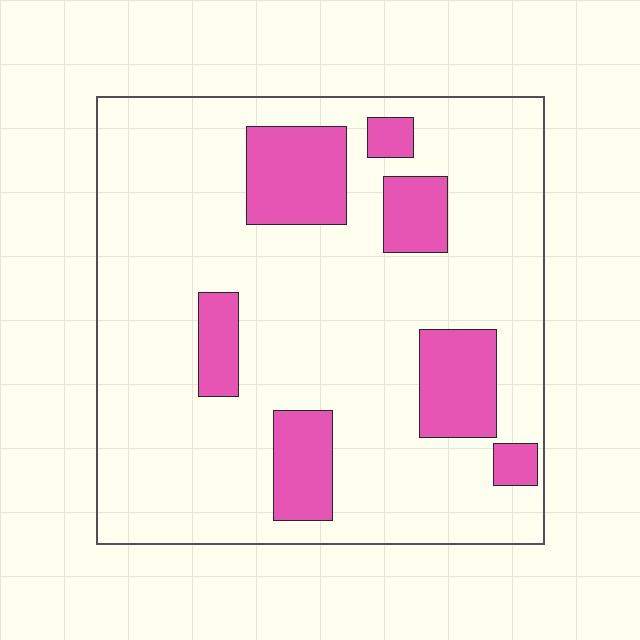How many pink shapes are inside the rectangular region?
7.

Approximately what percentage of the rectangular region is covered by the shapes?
Approximately 20%.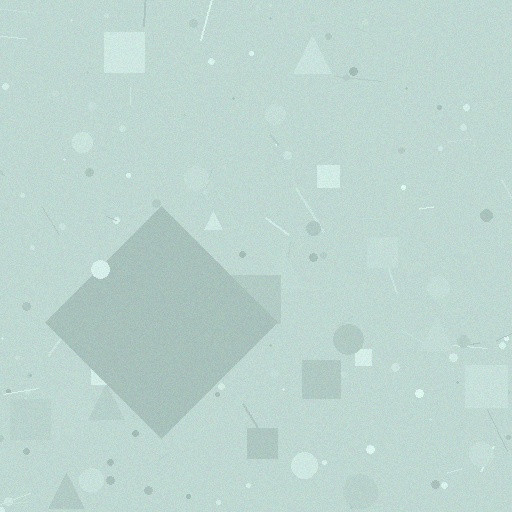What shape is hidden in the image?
A diamond is hidden in the image.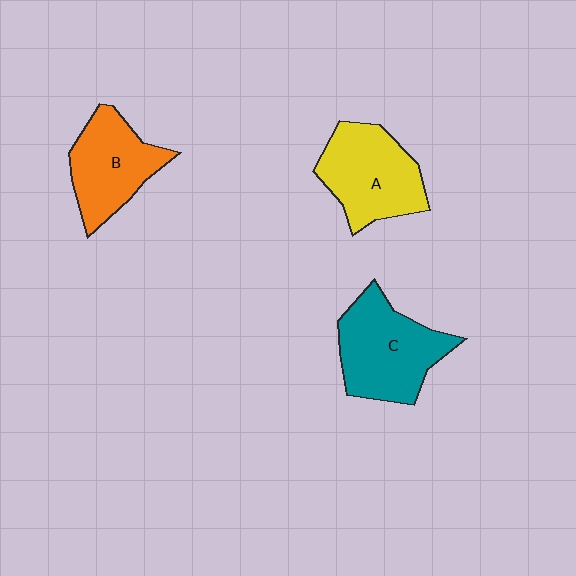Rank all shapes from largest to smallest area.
From largest to smallest: C (teal), A (yellow), B (orange).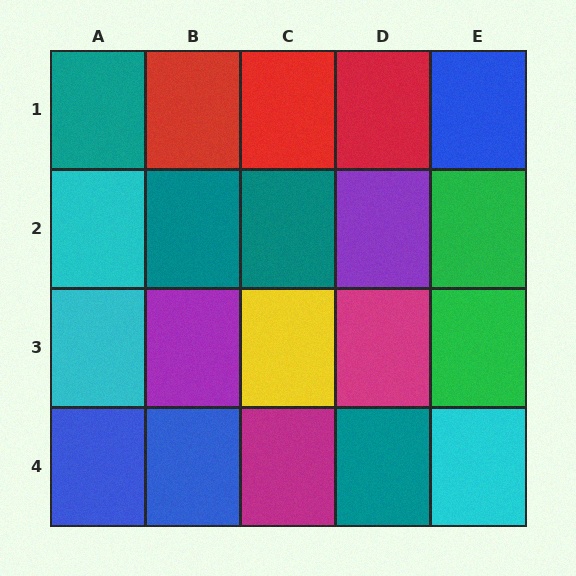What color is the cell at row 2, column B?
Teal.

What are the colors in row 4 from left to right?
Blue, blue, magenta, teal, cyan.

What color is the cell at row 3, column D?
Magenta.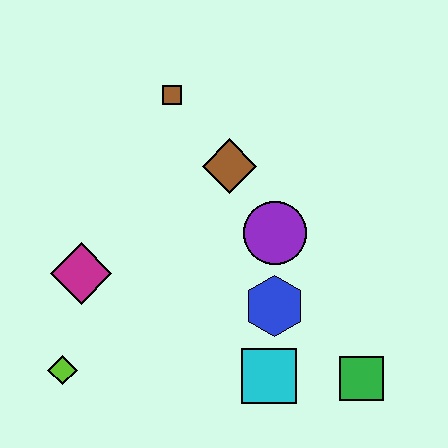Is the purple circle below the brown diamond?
Yes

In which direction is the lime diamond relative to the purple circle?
The lime diamond is to the left of the purple circle.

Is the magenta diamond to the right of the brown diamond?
No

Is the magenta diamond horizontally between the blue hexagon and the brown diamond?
No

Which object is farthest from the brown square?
The green square is farthest from the brown square.